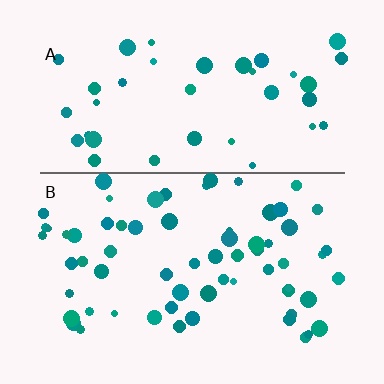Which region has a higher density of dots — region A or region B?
B (the bottom).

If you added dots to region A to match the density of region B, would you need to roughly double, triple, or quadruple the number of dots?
Approximately double.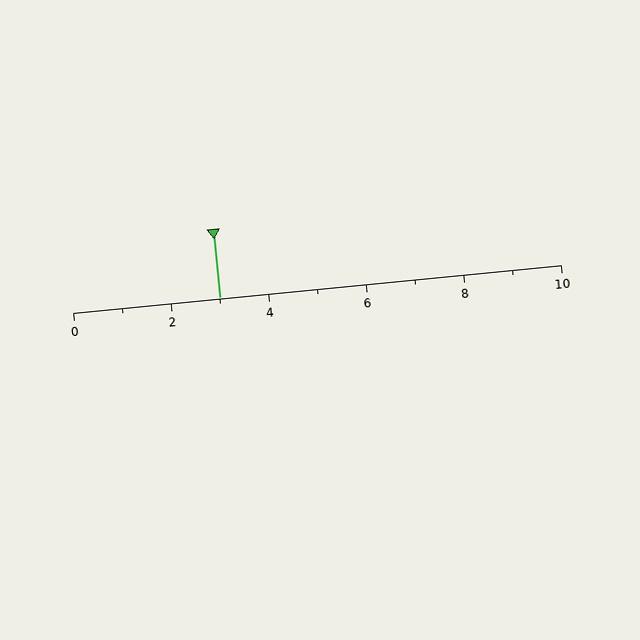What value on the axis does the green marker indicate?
The marker indicates approximately 3.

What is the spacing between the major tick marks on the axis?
The major ticks are spaced 2 apart.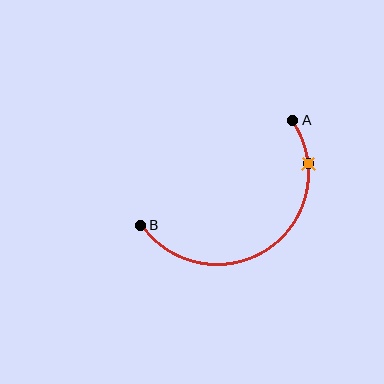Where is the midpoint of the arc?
The arc midpoint is the point on the curve farthest from the straight line joining A and B. It sits below and to the right of that line.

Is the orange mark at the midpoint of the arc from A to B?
No. The orange mark lies on the arc but is closer to endpoint A. The arc midpoint would be at the point on the curve equidistant along the arc from both A and B.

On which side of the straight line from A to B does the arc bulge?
The arc bulges below and to the right of the straight line connecting A and B.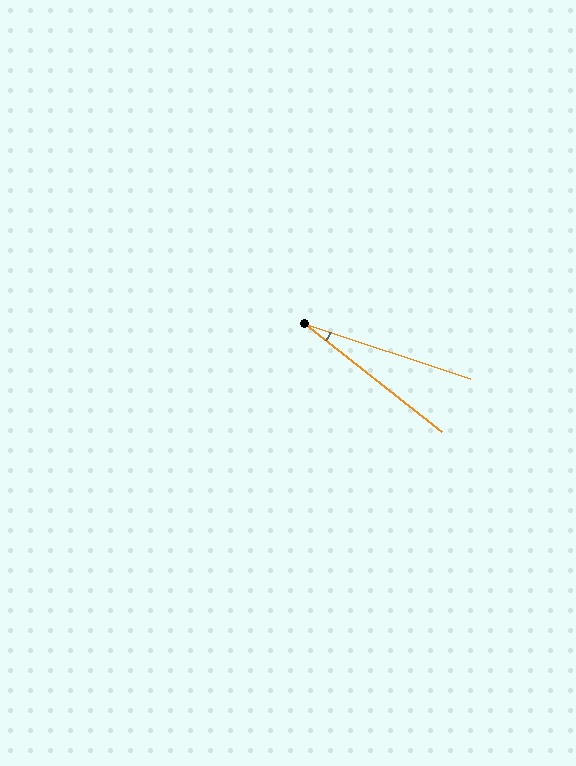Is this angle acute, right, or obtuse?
It is acute.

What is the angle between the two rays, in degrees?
Approximately 20 degrees.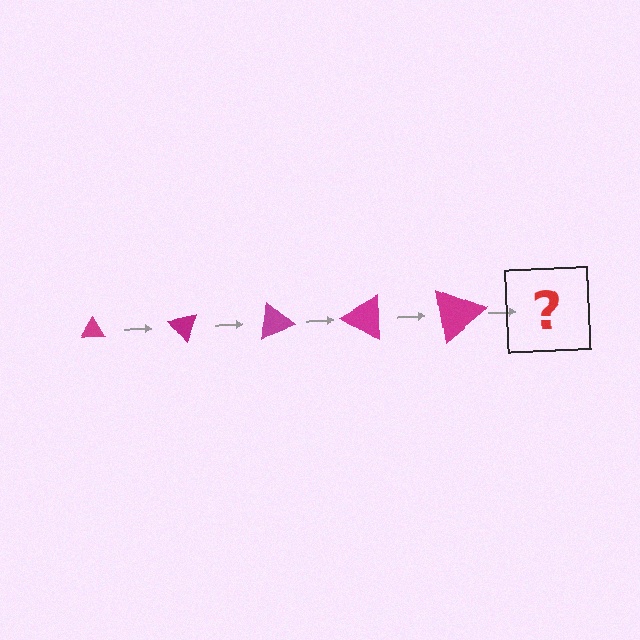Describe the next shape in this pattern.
It should be a triangle, larger than the previous one and rotated 250 degrees from the start.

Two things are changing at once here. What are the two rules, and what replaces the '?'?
The two rules are that the triangle grows larger each step and it rotates 50 degrees each step. The '?' should be a triangle, larger than the previous one and rotated 250 degrees from the start.